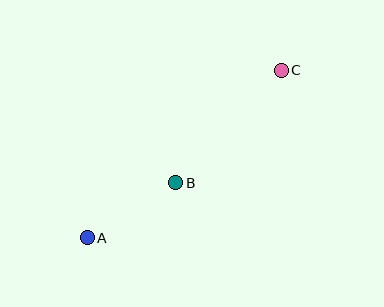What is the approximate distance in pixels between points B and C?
The distance between B and C is approximately 154 pixels.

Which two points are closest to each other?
Points A and B are closest to each other.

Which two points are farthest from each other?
Points A and C are farthest from each other.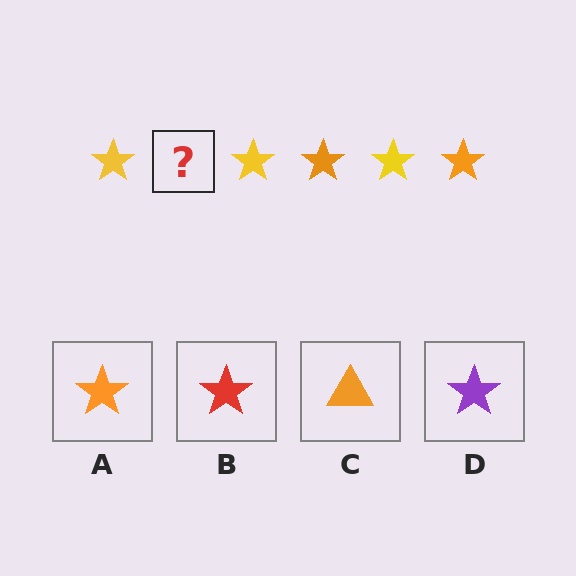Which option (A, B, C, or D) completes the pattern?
A.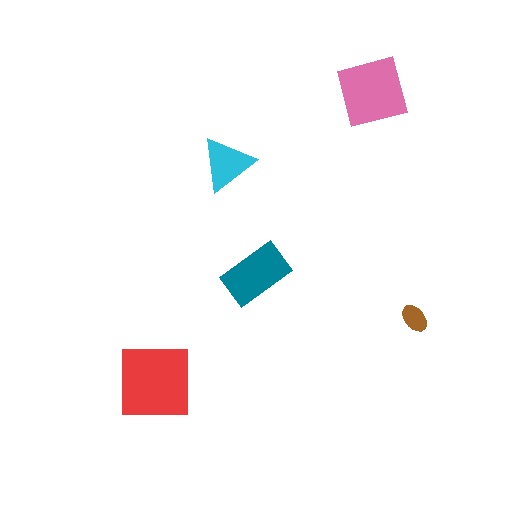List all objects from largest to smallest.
The red square, the pink square, the teal rectangle, the cyan triangle, the brown ellipse.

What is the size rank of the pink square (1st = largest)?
2nd.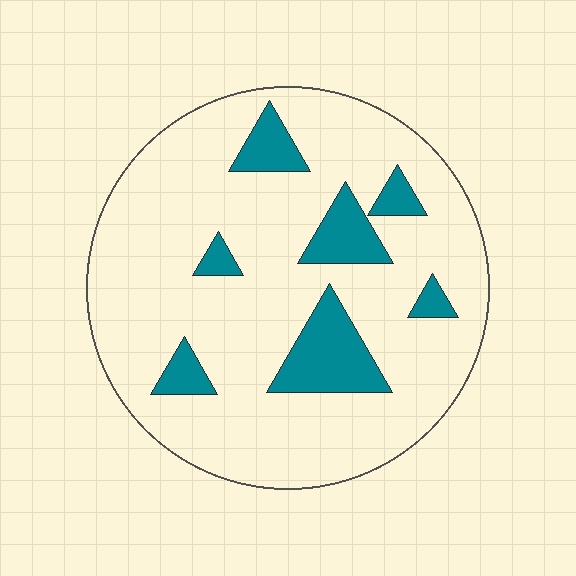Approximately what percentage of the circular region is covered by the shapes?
Approximately 15%.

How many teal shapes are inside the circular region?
7.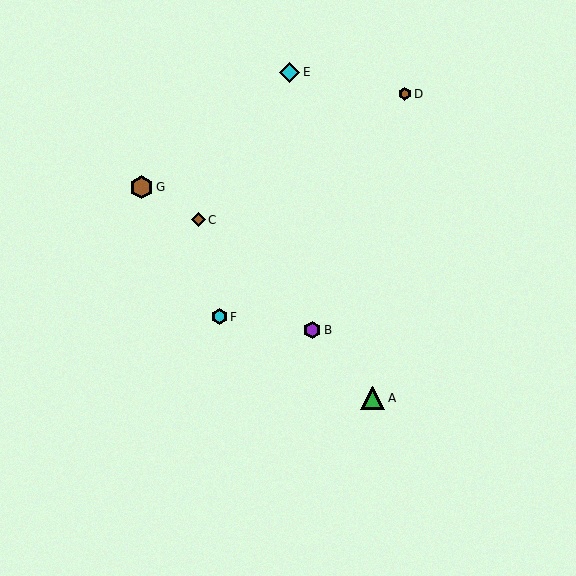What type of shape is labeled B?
Shape B is a purple hexagon.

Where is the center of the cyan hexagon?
The center of the cyan hexagon is at (219, 317).